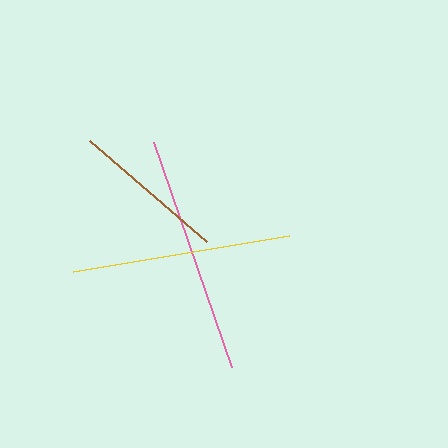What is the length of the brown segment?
The brown segment is approximately 154 pixels long.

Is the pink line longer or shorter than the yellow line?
The pink line is longer than the yellow line.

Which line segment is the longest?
The pink line is the longest at approximately 238 pixels.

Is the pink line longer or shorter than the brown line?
The pink line is longer than the brown line.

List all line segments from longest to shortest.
From longest to shortest: pink, yellow, brown.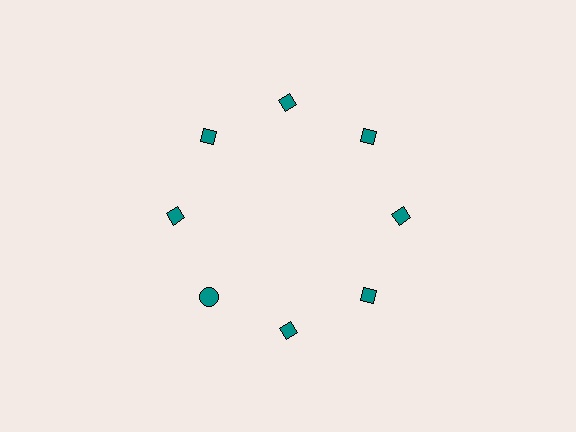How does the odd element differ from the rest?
It has a different shape: circle instead of diamond.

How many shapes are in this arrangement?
There are 8 shapes arranged in a ring pattern.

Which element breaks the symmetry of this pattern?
The teal circle at roughly the 8 o'clock position breaks the symmetry. All other shapes are teal diamonds.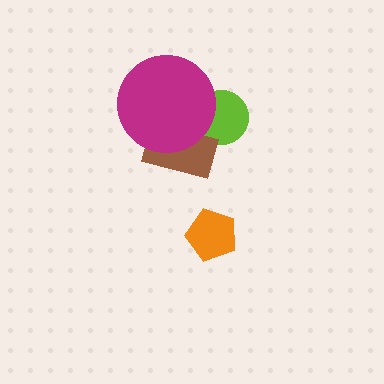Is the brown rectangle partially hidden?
Yes, it is partially covered by another shape.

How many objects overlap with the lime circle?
2 objects overlap with the lime circle.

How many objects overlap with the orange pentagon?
0 objects overlap with the orange pentagon.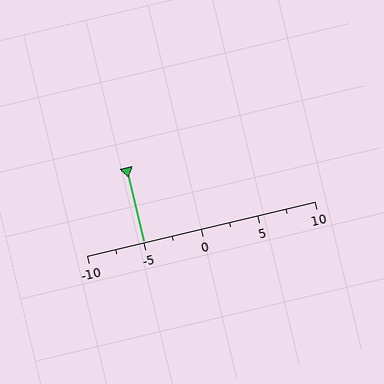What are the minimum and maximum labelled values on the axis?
The axis runs from -10 to 10.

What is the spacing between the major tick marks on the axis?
The major ticks are spaced 5 apart.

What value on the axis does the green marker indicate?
The marker indicates approximately -5.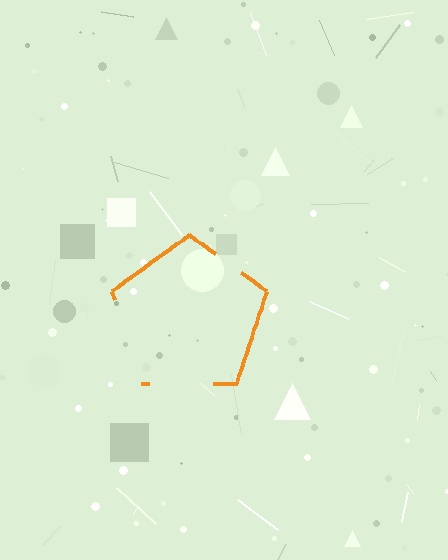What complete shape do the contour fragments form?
The contour fragments form a pentagon.